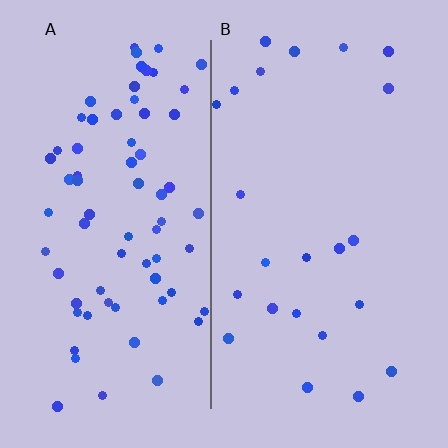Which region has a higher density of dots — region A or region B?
A (the left).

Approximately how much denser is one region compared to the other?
Approximately 3.1× — region A over region B.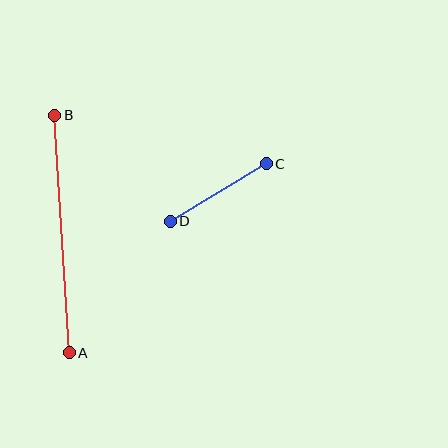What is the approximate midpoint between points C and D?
The midpoint is at approximately (218, 193) pixels.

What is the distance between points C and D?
The distance is approximately 112 pixels.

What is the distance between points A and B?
The distance is approximately 238 pixels.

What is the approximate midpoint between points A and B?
The midpoint is at approximately (62, 234) pixels.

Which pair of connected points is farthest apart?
Points A and B are farthest apart.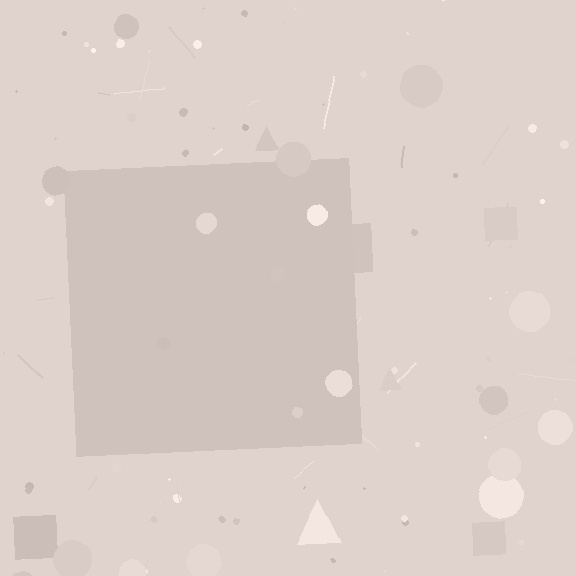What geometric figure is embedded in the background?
A square is embedded in the background.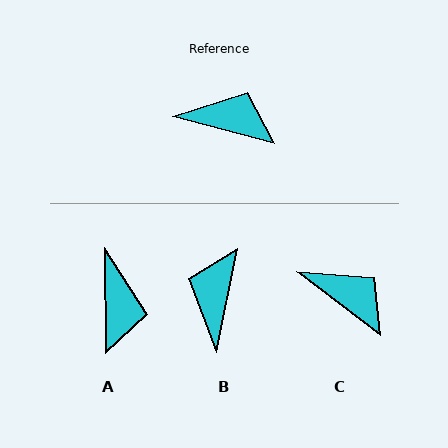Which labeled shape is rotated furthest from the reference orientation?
B, about 93 degrees away.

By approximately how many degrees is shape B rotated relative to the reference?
Approximately 93 degrees counter-clockwise.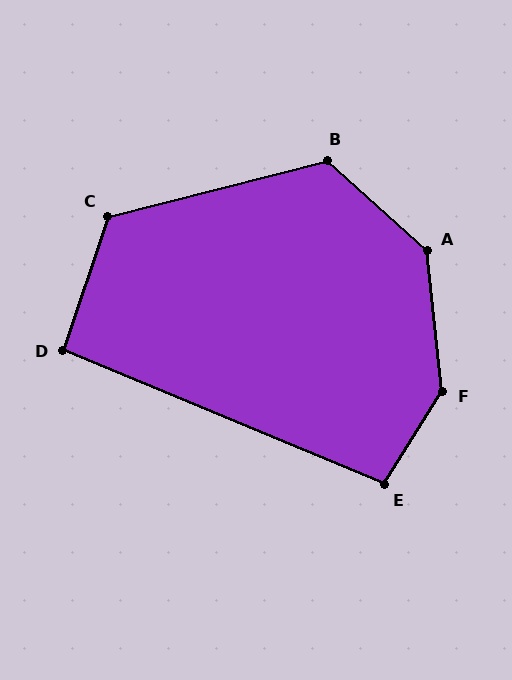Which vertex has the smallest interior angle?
D, at approximately 94 degrees.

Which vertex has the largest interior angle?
F, at approximately 142 degrees.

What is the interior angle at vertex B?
Approximately 124 degrees (obtuse).